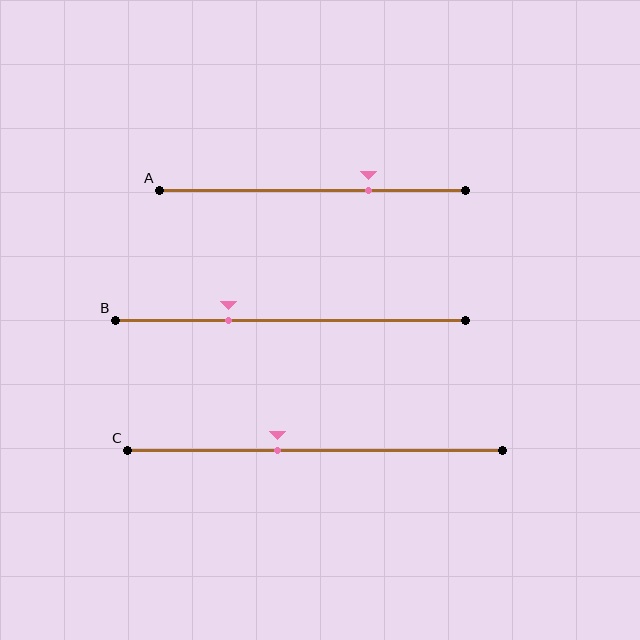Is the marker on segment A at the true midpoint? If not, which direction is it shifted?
No, the marker on segment A is shifted to the right by about 18% of the segment length.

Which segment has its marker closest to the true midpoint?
Segment C has its marker closest to the true midpoint.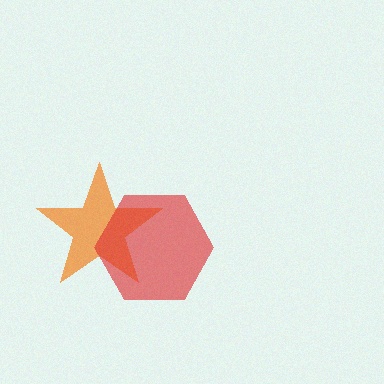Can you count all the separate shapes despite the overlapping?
Yes, there are 2 separate shapes.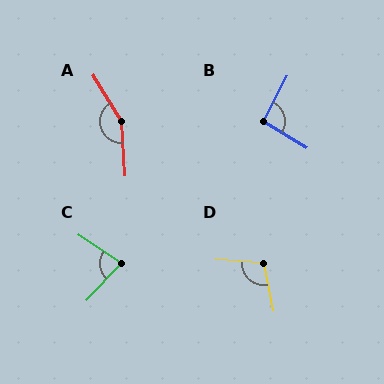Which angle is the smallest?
C, at approximately 80 degrees.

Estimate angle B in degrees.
Approximately 93 degrees.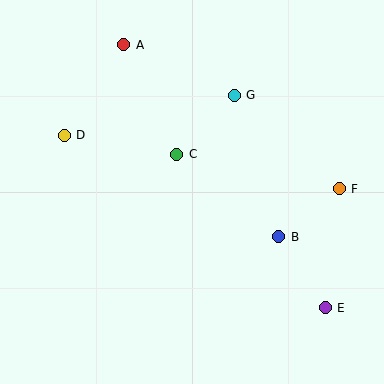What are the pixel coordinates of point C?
Point C is at (177, 154).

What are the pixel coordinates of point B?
Point B is at (279, 237).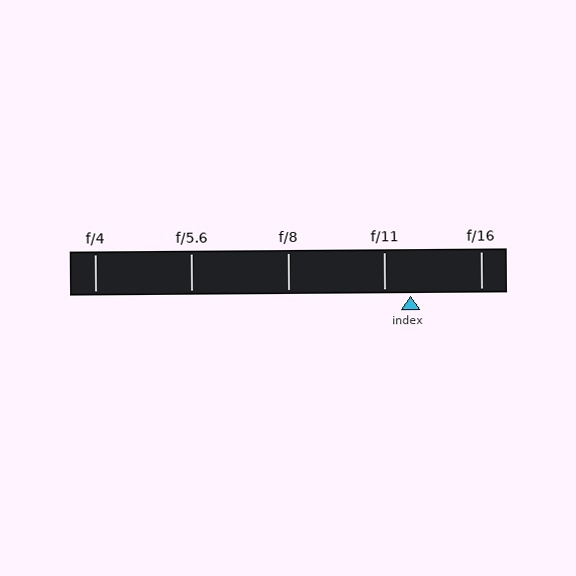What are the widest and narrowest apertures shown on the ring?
The widest aperture shown is f/4 and the narrowest is f/16.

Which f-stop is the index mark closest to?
The index mark is closest to f/11.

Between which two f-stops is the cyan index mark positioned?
The index mark is between f/11 and f/16.